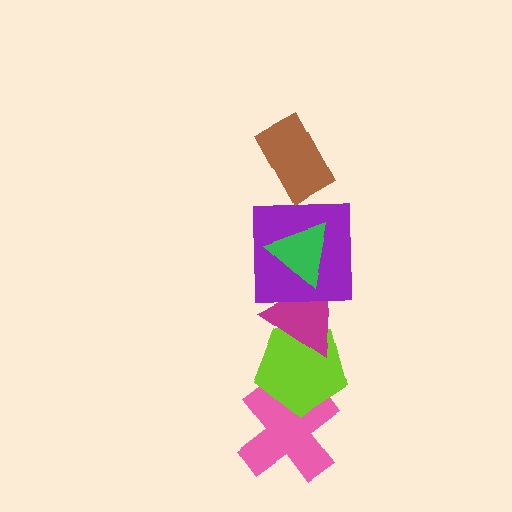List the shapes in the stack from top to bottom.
From top to bottom: the brown rectangle, the green triangle, the purple square, the magenta triangle, the lime pentagon, the pink cross.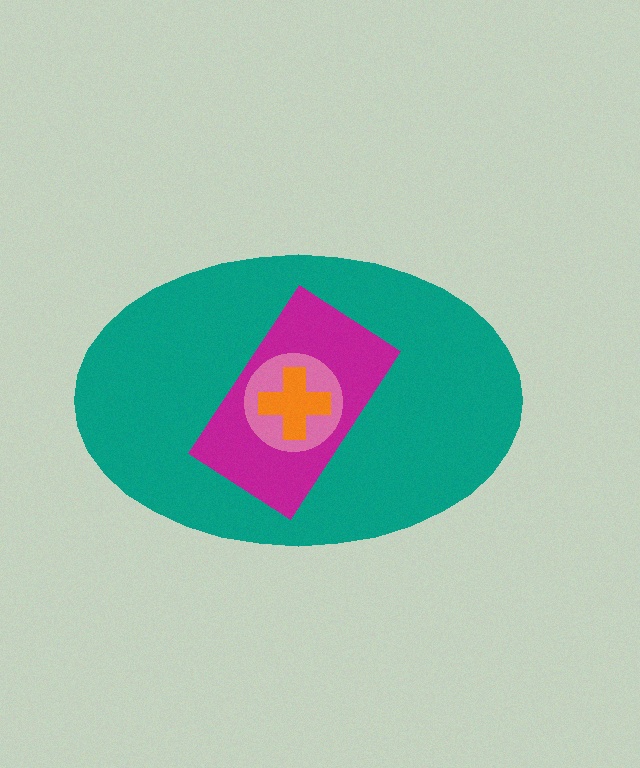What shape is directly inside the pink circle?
The orange cross.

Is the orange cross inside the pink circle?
Yes.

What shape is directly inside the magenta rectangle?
The pink circle.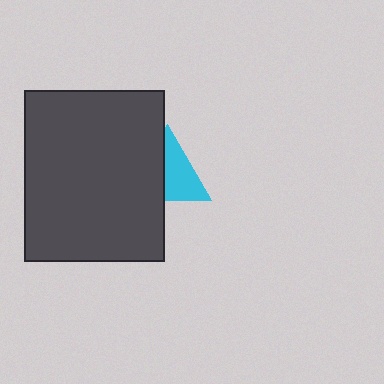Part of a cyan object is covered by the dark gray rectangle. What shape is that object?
It is a triangle.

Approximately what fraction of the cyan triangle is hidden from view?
Roughly 46% of the cyan triangle is hidden behind the dark gray rectangle.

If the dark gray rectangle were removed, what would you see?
You would see the complete cyan triangle.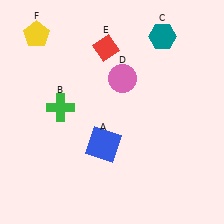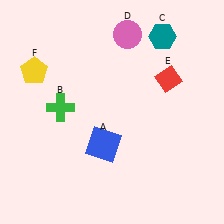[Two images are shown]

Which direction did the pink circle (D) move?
The pink circle (D) moved up.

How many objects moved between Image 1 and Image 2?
3 objects moved between the two images.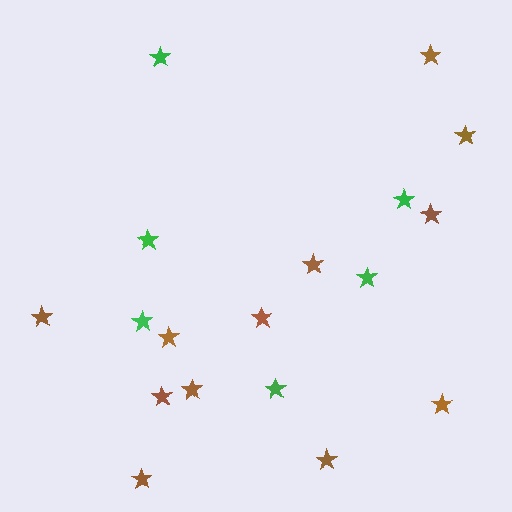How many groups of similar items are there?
There are 2 groups: one group of brown stars (12) and one group of green stars (6).